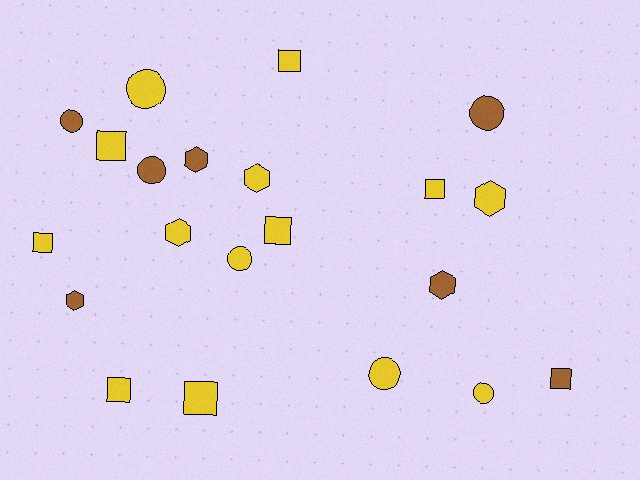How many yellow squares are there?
There are 7 yellow squares.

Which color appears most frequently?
Yellow, with 14 objects.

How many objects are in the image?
There are 21 objects.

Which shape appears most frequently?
Square, with 8 objects.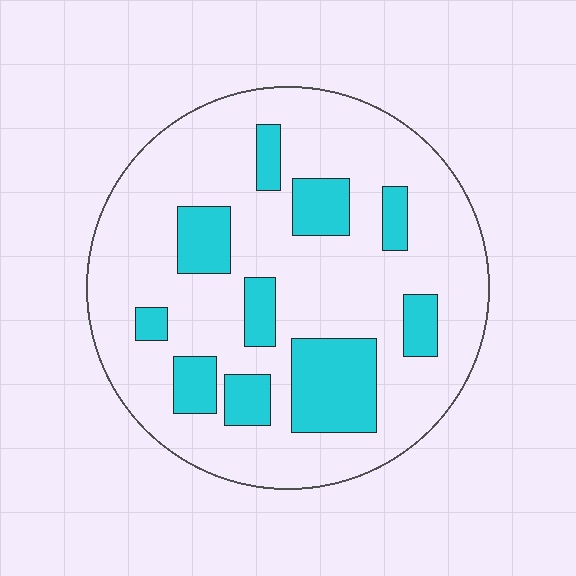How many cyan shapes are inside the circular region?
10.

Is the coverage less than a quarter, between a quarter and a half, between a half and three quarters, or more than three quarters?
Less than a quarter.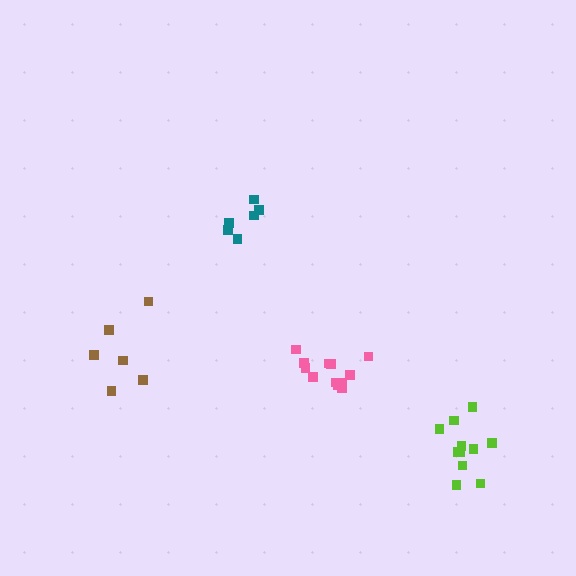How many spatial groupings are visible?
There are 4 spatial groupings.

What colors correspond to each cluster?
The clusters are colored: teal, brown, pink, lime.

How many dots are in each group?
Group 1: 6 dots, Group 2: 6 dots, Group 3: 12 dots, Group 4: 11 dots (35 total).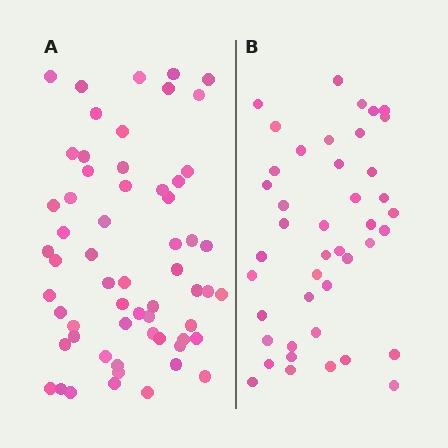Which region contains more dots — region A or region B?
Region A (the left region) has more dots.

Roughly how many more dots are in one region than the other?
Region A has approximately 15 more dots than region B.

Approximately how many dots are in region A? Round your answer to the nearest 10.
About 60 dots.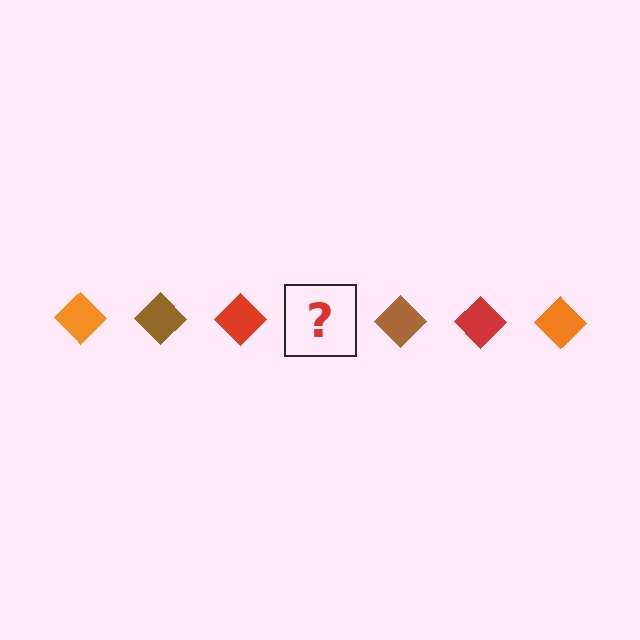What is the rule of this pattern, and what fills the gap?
The rule is that the pattern cycles through orange, brown, red diamonds. The gap should be filled with an orange diamond.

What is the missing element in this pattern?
The missing element is an orange diamond.